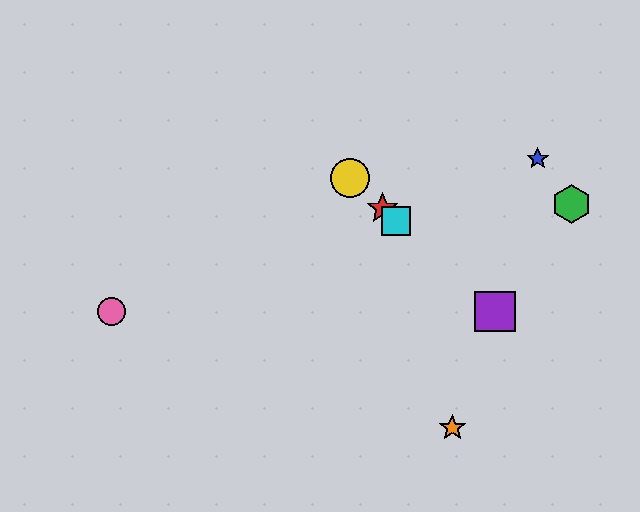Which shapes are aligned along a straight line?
The red star, the yellow circle, the purple square, the cyan square are aligned along a straight line.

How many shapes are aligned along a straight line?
4 shapes (the red star, the yellow circle, the purple square, the cyan square) are aligned along a straight line.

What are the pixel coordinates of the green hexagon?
The green hexagon is at (572, 204).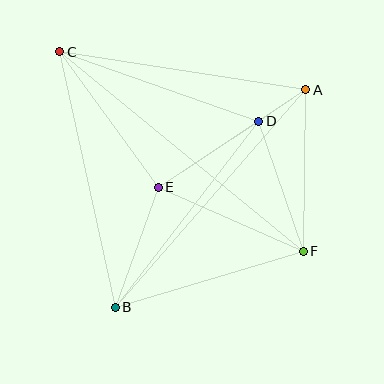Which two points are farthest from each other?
Points C and F are farthest from each other.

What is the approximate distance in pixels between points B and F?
The distance between B and F is approximately 197 pixels.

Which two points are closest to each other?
Points A and D are closest to each other.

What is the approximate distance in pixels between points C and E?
The distance between C and E is approximately 168 pixels.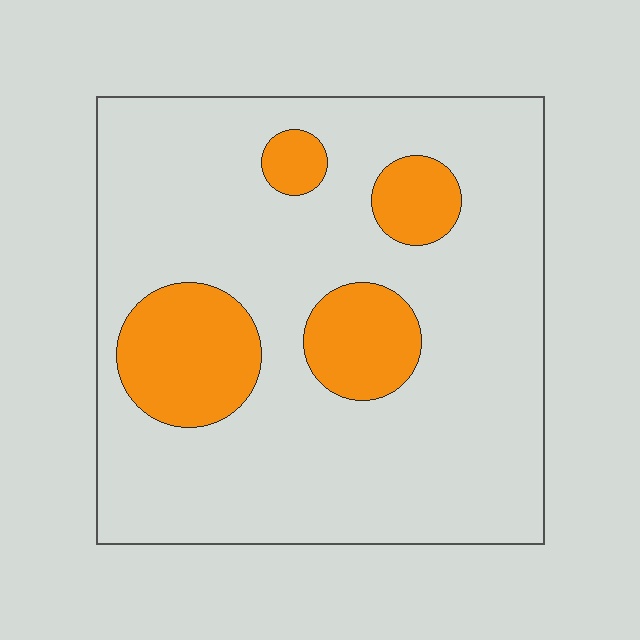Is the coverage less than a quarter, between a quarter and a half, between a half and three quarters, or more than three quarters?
Less than a quarter.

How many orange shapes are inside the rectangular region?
4.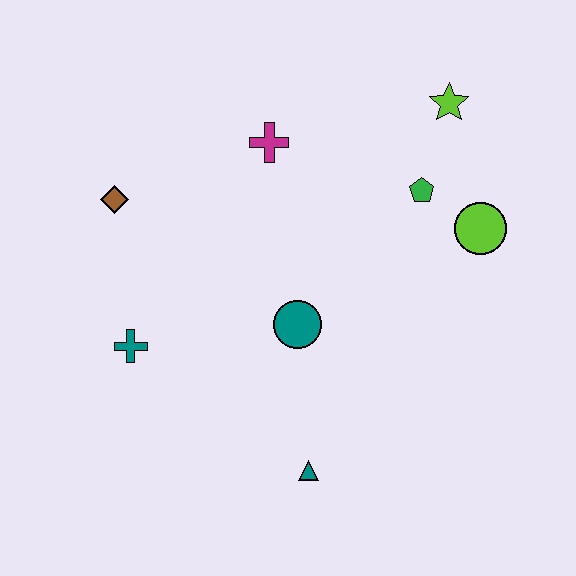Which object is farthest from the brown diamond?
The lime circle is farthest from the brown diamond.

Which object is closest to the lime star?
The green pentagon is closest to the lime star.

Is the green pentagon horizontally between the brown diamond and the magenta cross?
No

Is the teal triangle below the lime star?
Yes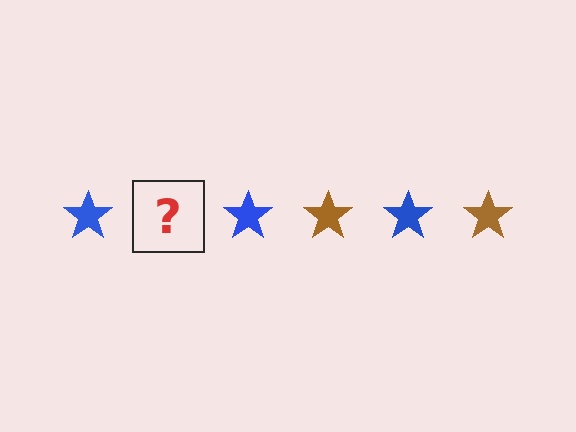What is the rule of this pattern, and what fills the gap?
The rule is that the pattern cycles through blue, brown stars. The gap should be filled with a brown star.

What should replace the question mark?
The question mark should be replaced with a brown star.